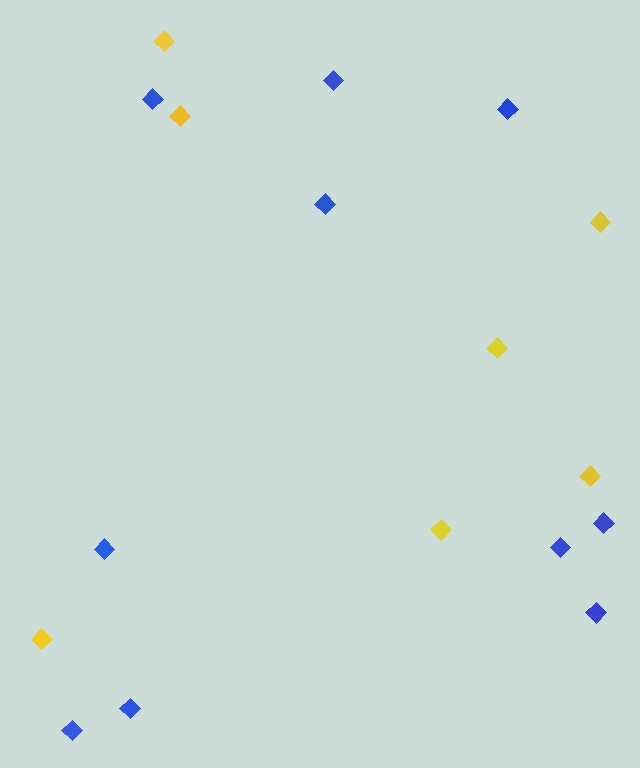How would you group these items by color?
There are 2 groups: one group of yellow diamonds (7) and one group of blue diamonds (10).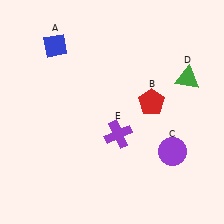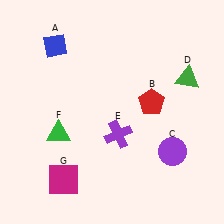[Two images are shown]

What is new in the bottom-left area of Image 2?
A magenta square (G) was added in the bottom-left area of Image 2.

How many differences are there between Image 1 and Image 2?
There are 2 differences between the two images.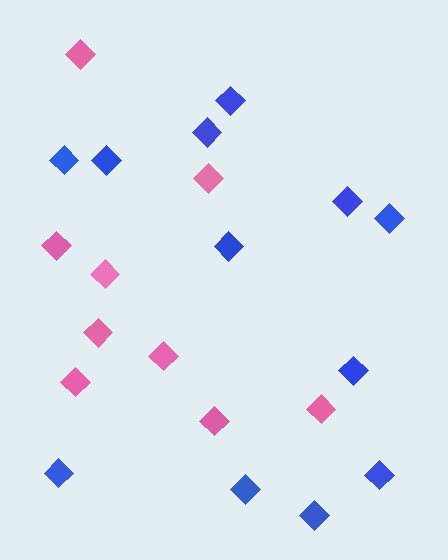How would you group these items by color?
There are 2 groups: one group of pink diamonds (9) and one group of blue diamonds (12).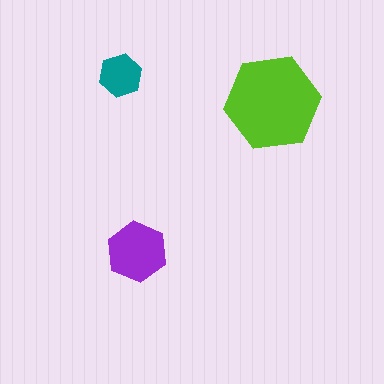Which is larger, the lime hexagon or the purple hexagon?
The lime one.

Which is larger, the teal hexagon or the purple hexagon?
The purple one.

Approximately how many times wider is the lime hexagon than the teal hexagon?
About 2 times wider.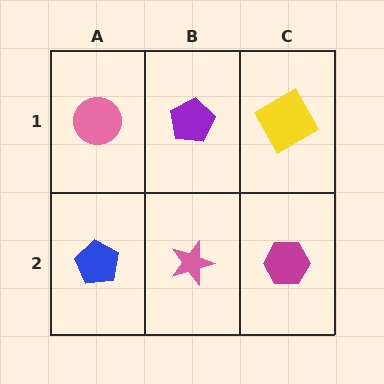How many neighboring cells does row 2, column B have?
3.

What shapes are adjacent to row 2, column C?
A yellow square (row 1, column C), a pink star (row 2, column B).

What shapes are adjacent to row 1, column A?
A blue pentagon (row 2, column A), a purple pentagon (row 1, column B).